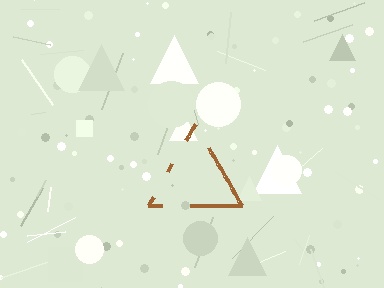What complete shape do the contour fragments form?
The contour fragments form a triangle.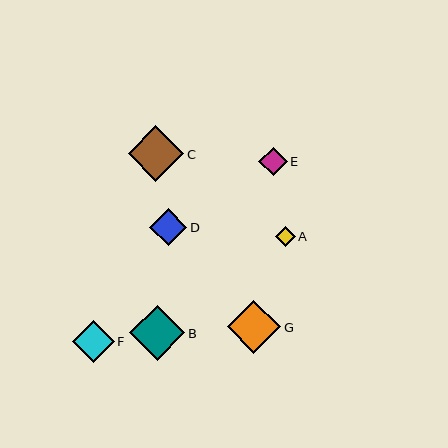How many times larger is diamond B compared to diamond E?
Diamond B is approximately 2.0 times the size of diamond E.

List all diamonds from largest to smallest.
From largest to smallest: C, B, G, F, D, E, A.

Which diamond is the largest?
Diamond C is the largest with a size of approximately 56 pixels.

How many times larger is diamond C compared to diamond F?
Diamond C is approximately 1.3 times the size of diamond F.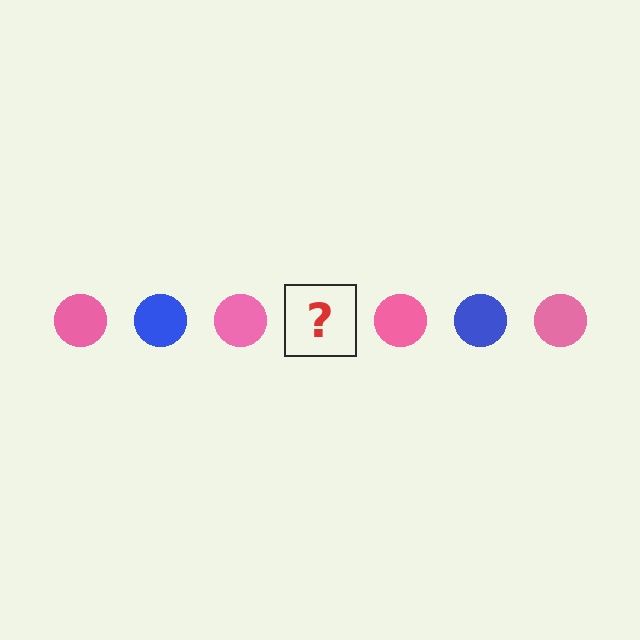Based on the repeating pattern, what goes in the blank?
The blank should be a blue circle.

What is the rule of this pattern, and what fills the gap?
The rule is that the pattern cycles through pink, blue circles. The gap should be filled with a blue circle.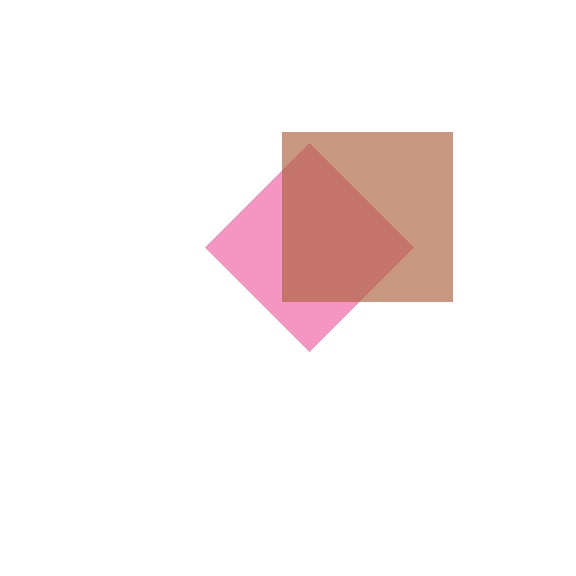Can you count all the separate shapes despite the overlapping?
Yes, there are 2 separate shapes.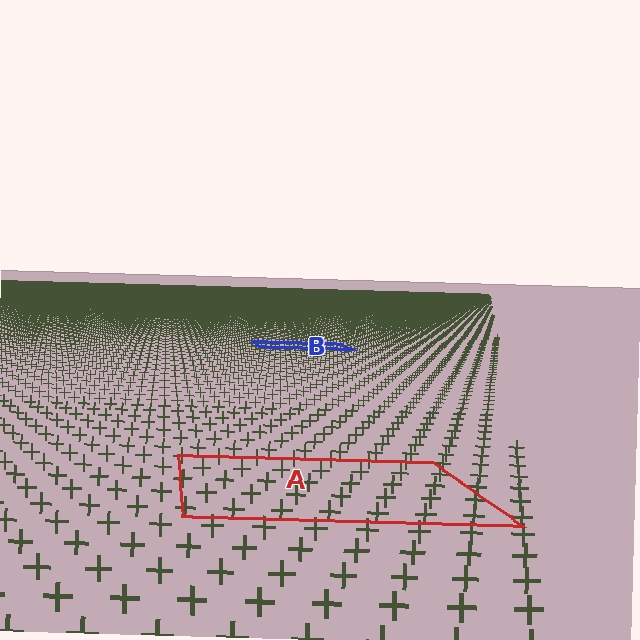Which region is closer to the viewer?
Region A is closer. The texture elements there are larger and more spread out.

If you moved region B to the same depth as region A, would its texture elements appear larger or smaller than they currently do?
They would appear larger. At a closer depth, the same texture elements are projected at a bigger on-screen size.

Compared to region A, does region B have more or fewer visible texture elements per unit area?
Region B has more texture elements per unit area — they are packed more densely because it is farther away.